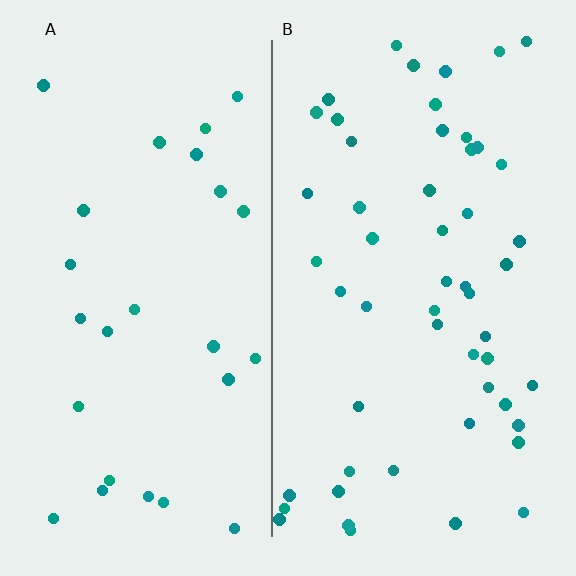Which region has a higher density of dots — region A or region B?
B (the right).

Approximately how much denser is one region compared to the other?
Approximately 2.0× — region B over region A.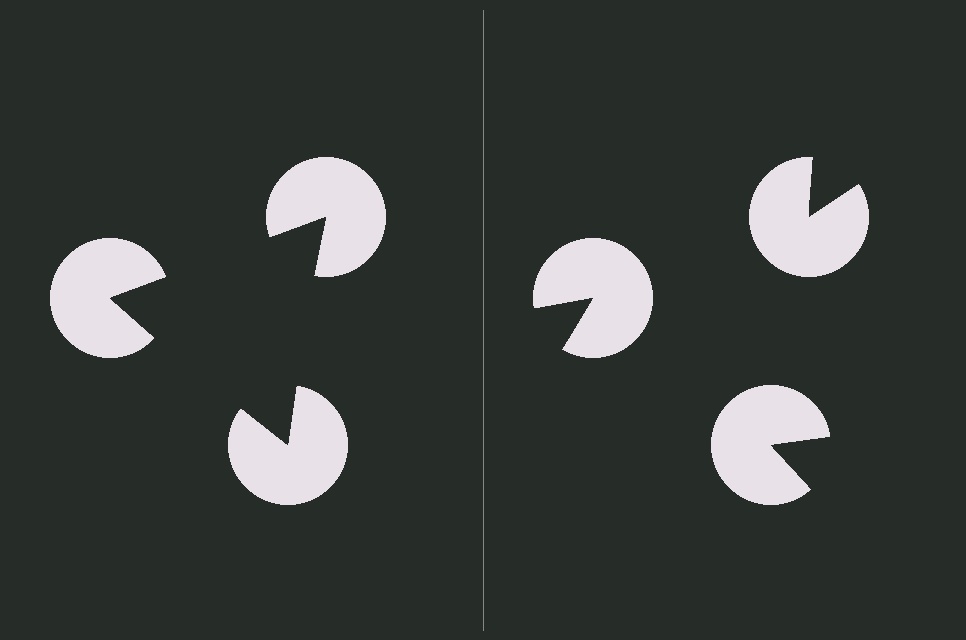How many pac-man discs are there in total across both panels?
6 — 3 on each side.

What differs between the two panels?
The pac-man discs are positioned identically on both sides; only the wedge orientations differ. On the left they align to a triangle; on the right they are misaligned.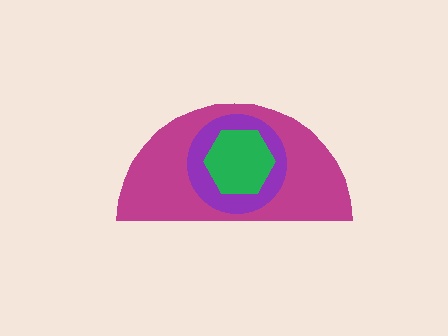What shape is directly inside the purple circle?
The green hexagon.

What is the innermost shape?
The green hexagon.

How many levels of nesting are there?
3.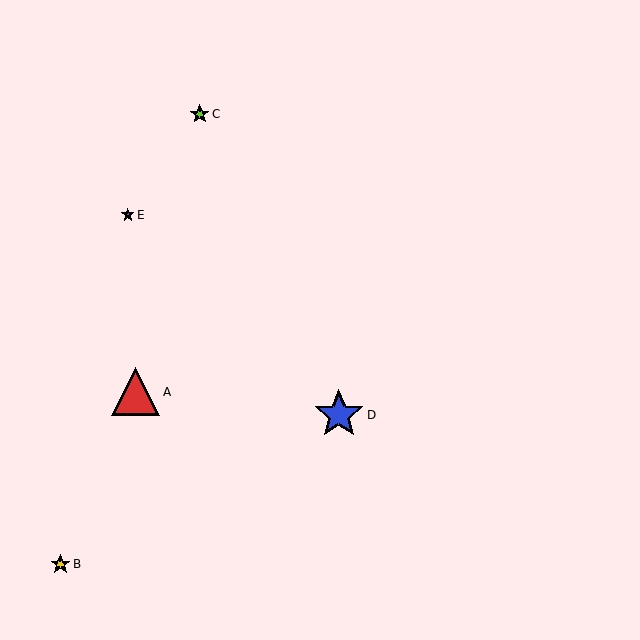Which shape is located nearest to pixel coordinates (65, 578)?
The yellow star (labeled B) at (60, 564) is nearest to that location.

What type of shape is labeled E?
Shape E is a purple star.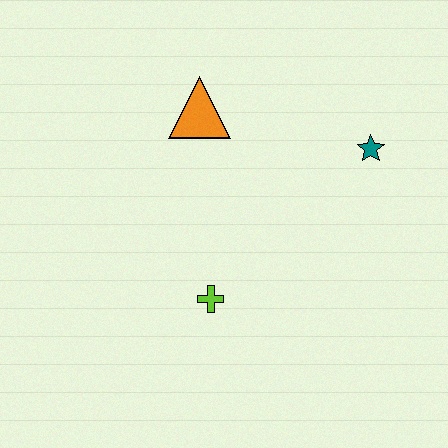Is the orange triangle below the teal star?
No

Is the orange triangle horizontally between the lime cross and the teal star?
No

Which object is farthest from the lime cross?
The teal star is farthest from the lime cross.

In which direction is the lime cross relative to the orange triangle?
The lime cross is below the orange triangle.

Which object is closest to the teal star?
The orange triangle is closest to the teal star.